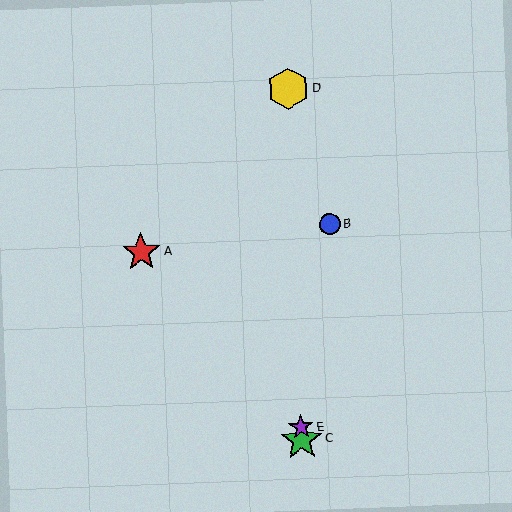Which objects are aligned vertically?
Objects C, D, E are aligned vertically.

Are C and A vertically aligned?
No, C is at x≈301 and A is at x≈141.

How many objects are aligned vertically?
3 objects (C, D, E) are aligned vertically.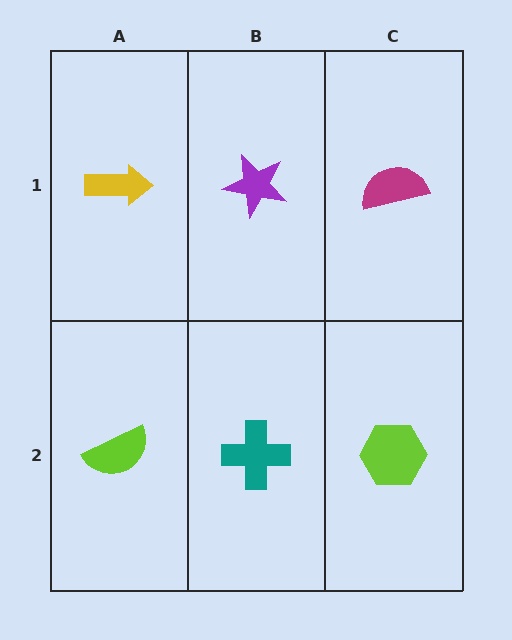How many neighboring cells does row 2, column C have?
2.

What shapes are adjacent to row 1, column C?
A lime hexagon (row 2, column C), a purple star (row 1, column B).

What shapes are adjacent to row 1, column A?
A lime semicircle (row 2, column A), a purple star (row 1, column B).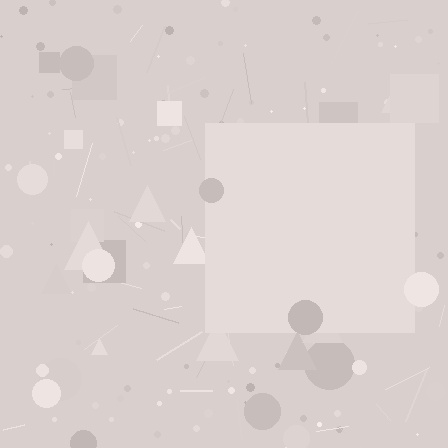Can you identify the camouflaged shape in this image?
The camouflaged shape is a square.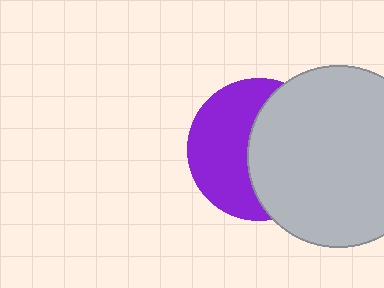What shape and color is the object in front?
The object in front is a light gray circle.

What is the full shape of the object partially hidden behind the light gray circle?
The partially hidden object is a purple circle.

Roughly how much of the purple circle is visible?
About half of it is visible (roughly 49%).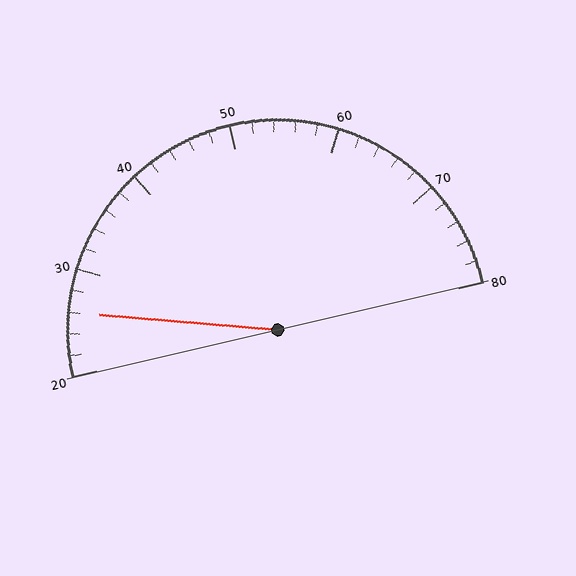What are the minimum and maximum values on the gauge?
The gauge ranges from 20 to 80.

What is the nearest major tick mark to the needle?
The nearest major tick mark is 30.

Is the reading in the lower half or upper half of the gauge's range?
The reading is in the lower half of the range (20 to 80).